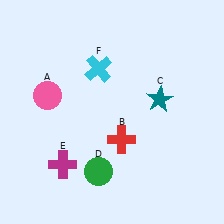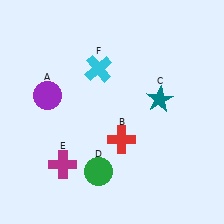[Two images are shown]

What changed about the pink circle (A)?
In Image 1, A is pink. In Image 2, it changed to purple.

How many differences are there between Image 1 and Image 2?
There is 1 difference between the two images.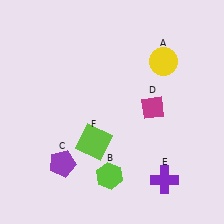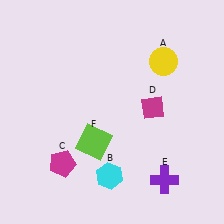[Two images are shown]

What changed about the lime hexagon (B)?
In Image 1, B is lime. In Image 2, it changed to cyan.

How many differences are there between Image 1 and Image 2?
There are 2 differences between the two images.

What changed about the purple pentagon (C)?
In Image 1, C is purple. In Image 2, it changed to magenta.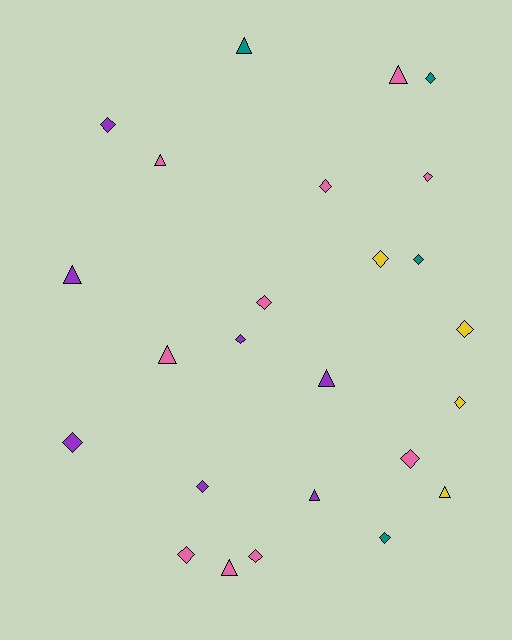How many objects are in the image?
There are 25 objects.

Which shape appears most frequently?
Diamond, with 16 objects.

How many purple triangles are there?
There are 3 purple triangles.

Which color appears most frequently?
Pink, with 10 objects.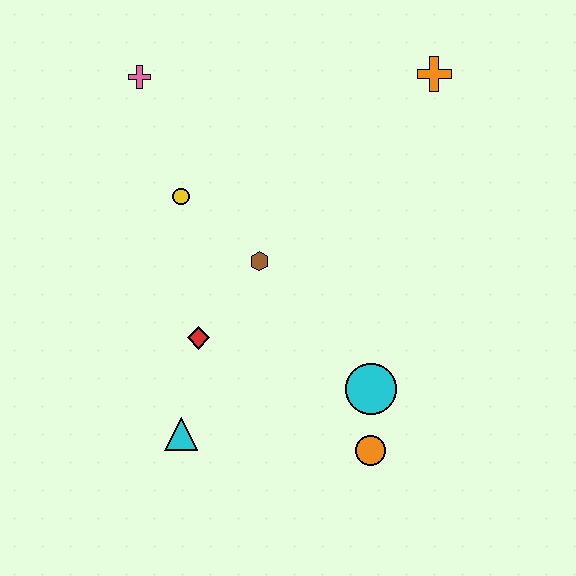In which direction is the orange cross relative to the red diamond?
The orange cross is above the red diamond.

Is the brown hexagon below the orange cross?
Yes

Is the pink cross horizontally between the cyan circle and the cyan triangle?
No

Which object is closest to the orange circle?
The cyan circle is closest to the orange circle.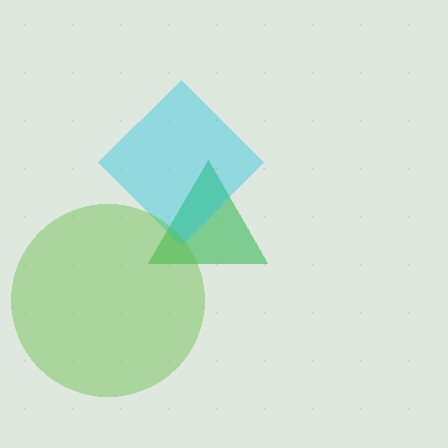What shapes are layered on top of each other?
The layered shapes are: a green triangle, a cyan diamond, a lime circle.